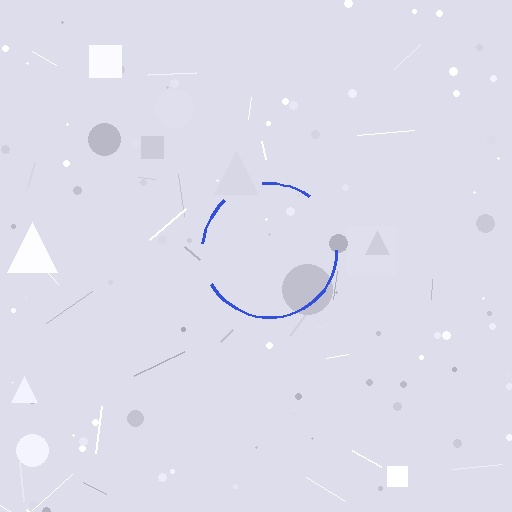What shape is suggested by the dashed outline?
The dashed outline suggests a circle.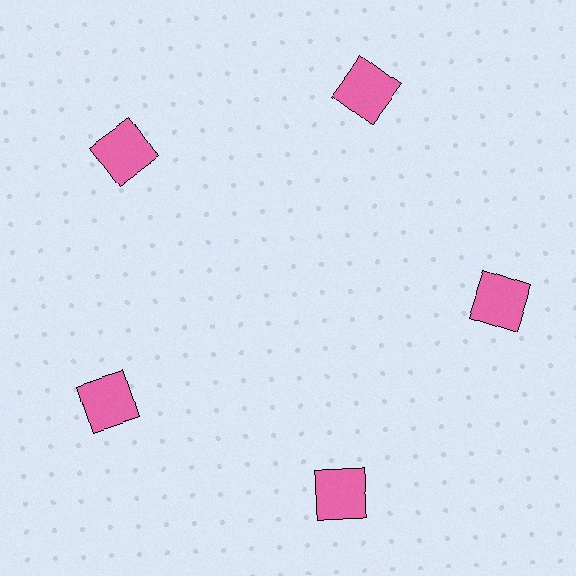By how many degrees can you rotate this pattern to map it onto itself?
The pattern maps onto itself every 72 degrees of rotation.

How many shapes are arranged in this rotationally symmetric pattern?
There are 5 shapes, arranged in 5 groups of 1.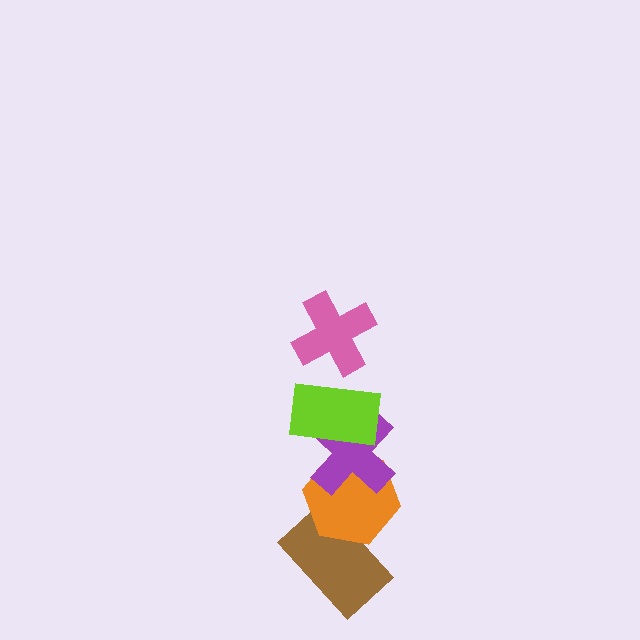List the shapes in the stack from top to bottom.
From top to bottom: the pink cross, the lime rectangle, the purple cross, the orange hexagon, the brown rectangle.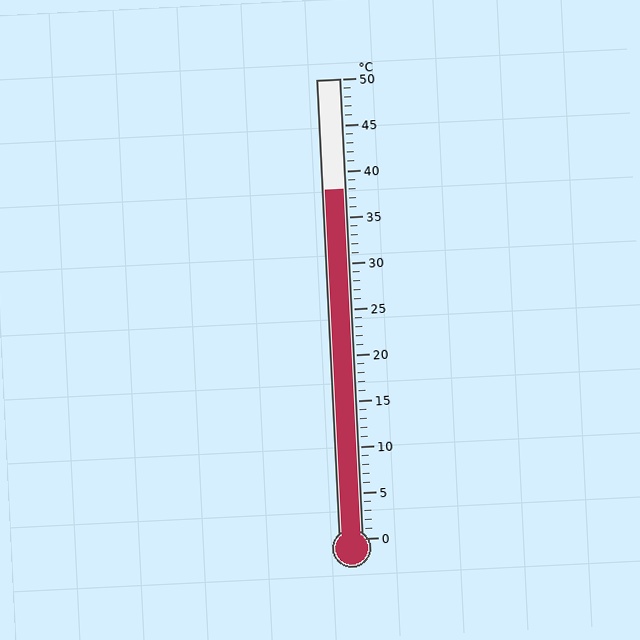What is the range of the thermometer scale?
The thermometer scale ranges from 0°C to 50°C.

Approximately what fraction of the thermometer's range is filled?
The thermometer is filled to approximately 75% of its range.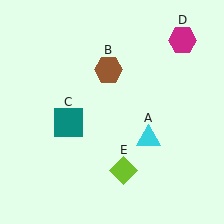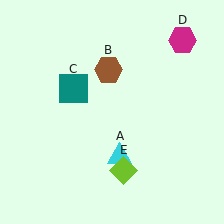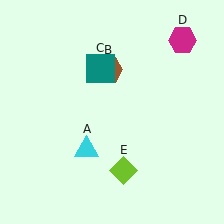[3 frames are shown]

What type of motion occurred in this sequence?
The cyan triangle (object A), teal square (object C) rotated clockwise around the center of the scene.